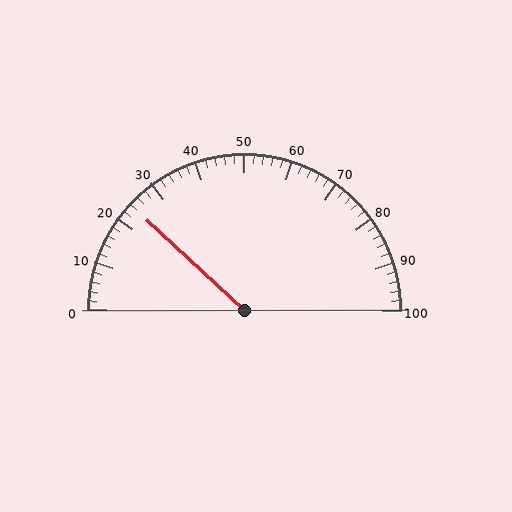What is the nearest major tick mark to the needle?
The nearest major tick mark is 20.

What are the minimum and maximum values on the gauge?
The gauge ranges from 0 to 100.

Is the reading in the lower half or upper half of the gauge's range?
The reading is in the lower half of the range (0 to 100).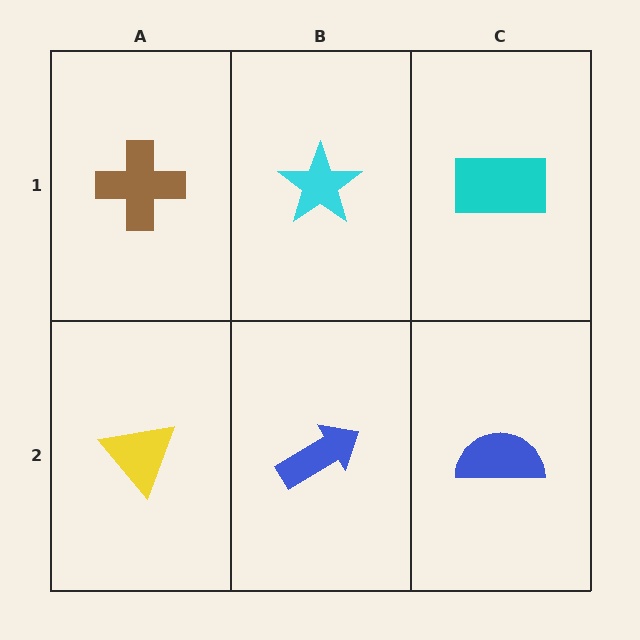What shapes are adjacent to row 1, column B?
A blue arrow (row 2, column B), a brown cross (row 1, column A), a cyan rectangle (row 1, column C).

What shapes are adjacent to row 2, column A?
A brown cross (row 1, column A), a blue arrow (row 2, column B).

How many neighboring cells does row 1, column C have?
2.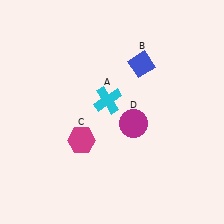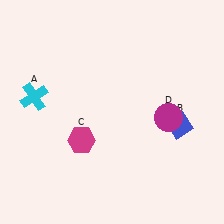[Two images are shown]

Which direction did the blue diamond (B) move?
The blue diamond (B) moved down.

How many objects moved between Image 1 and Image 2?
3 objects moved between the two images.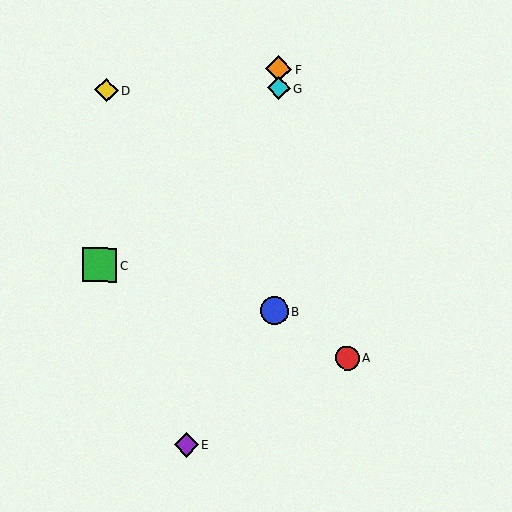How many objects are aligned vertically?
3 objects (B, F, G) are aligned vertically.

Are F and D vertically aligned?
No, F is at x≈279 and D is at x≈107.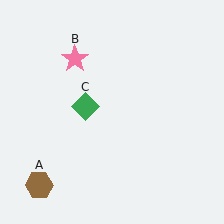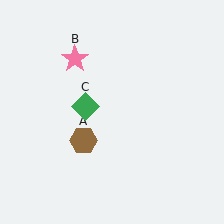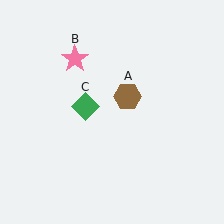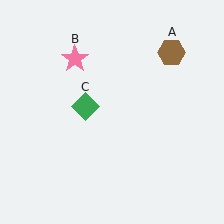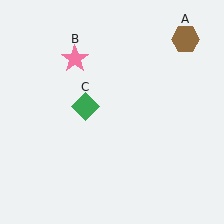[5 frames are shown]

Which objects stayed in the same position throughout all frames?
Pink star (object B) and green diamond (object C) remained stationary.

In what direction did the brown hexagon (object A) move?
The brown hexagon (object A) moved up and to the right.